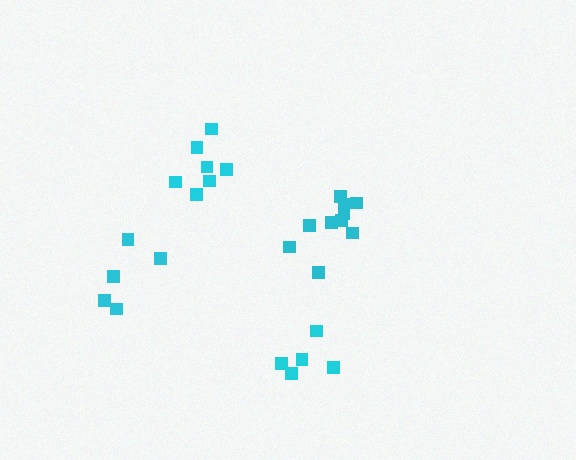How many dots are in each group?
Group 1: 7 dots, Group 2: 10 dots, Group 3: 5 dots, Group 4: 5 dots (27 total).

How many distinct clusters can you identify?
There are 4 distinct clusters.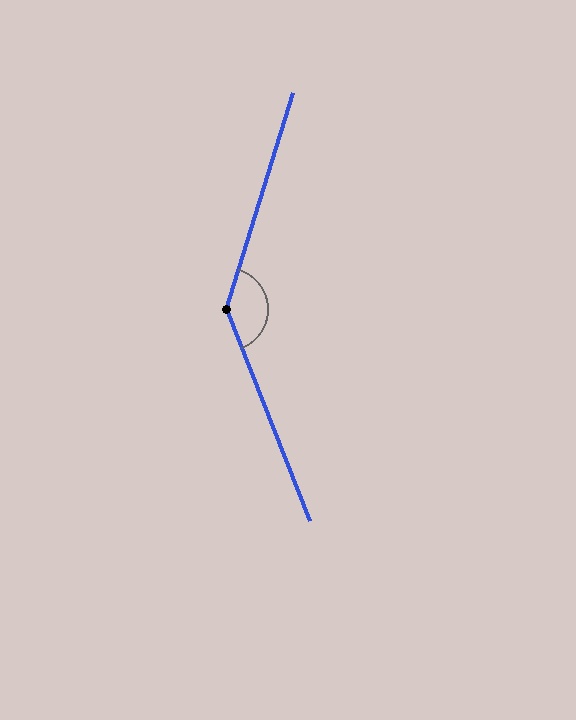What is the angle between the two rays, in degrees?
Approximately 142 degrees.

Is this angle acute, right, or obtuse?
It is obtuse.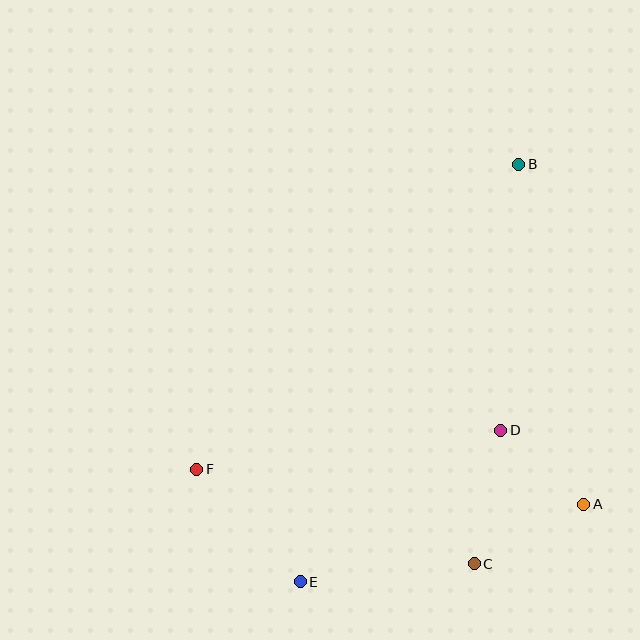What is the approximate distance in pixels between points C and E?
The distance between C and E is approximately 175 pixels.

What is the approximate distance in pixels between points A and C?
The distance between A and C is approximately 125 pixels.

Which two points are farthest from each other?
Points B and E are farthest from each other.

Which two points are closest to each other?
Points A and D are closest to each other.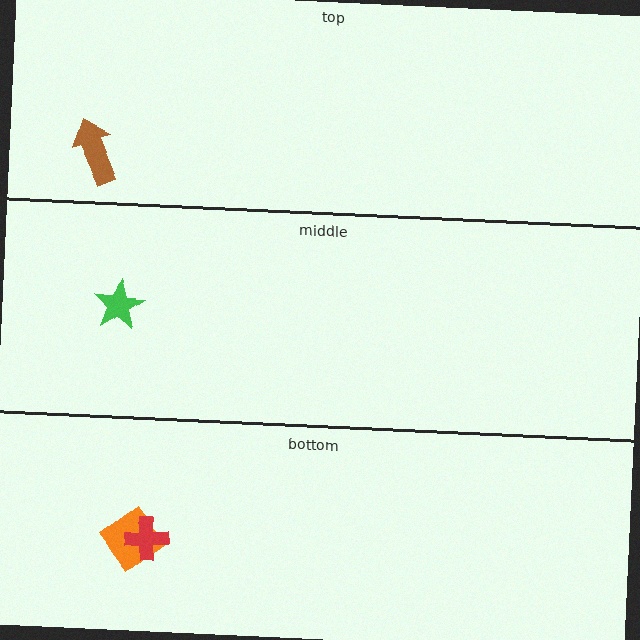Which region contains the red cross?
The bottom region.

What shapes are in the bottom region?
The orange diamond, the red cross.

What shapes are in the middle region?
The green star.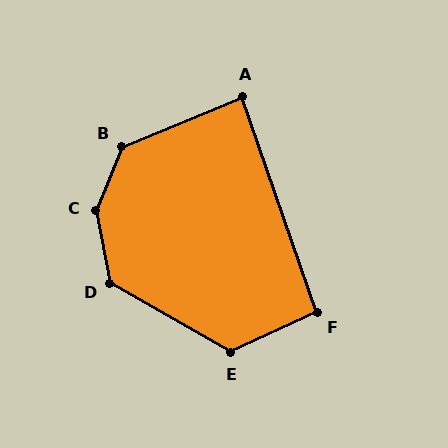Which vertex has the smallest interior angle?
A, at approximately 87 degrees.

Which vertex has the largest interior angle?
C, at approximately 148 degrees.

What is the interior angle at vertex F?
Approximately 96 degrees (obtuse).